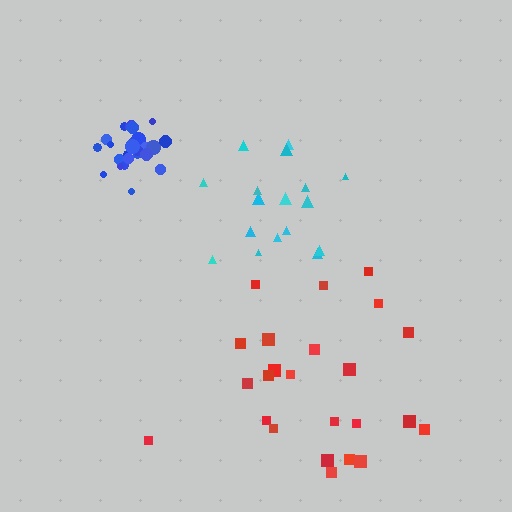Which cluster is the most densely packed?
Blue.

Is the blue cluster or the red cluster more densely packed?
Blue.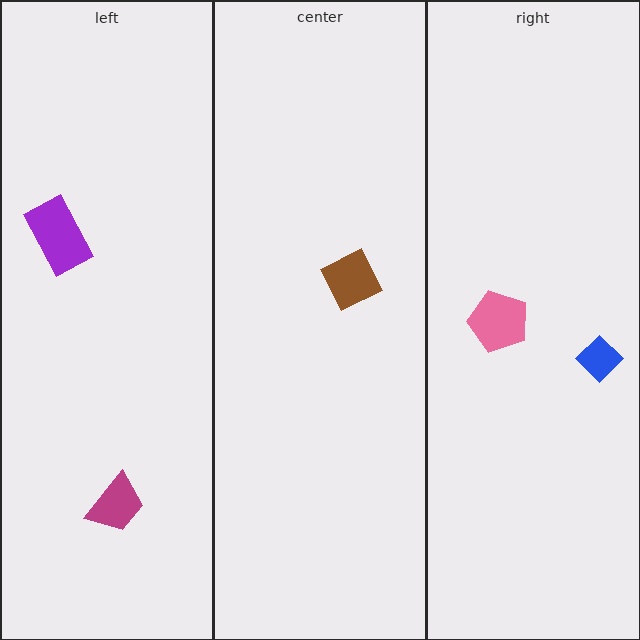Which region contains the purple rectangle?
The left region.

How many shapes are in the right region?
2.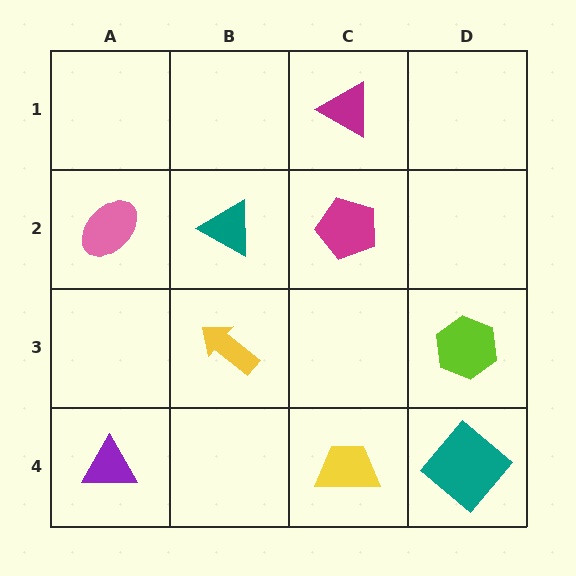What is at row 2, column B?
A teal triangle.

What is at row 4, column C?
A yellow trapezoid.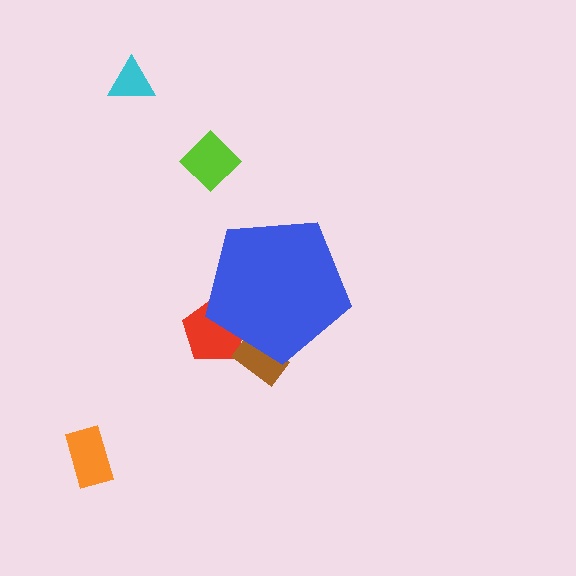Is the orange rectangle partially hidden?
No, the orange rectangle is fully visible.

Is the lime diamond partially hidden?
No, the lime diamond is fully visible.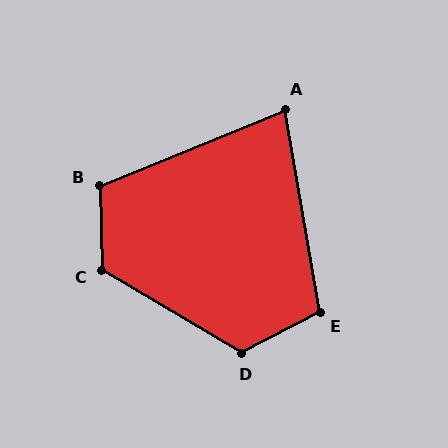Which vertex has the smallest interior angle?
A, at approximately 77 degrees.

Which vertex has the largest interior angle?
C, at approximately 122 degrees.